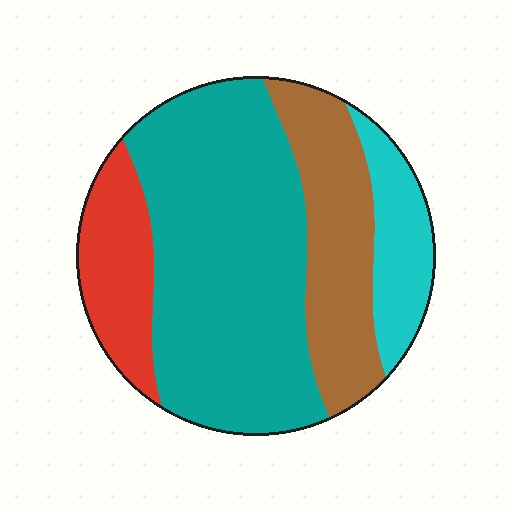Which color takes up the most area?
Teal, at roughly 50%.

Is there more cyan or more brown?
Brown.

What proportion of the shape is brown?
Brown covers roughly 20% of the shape.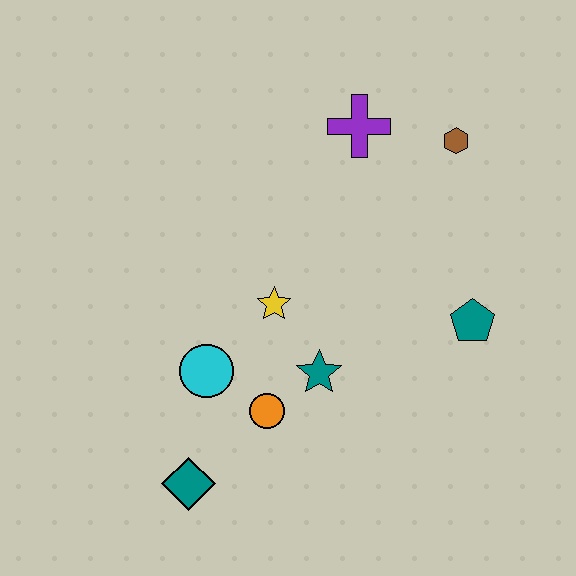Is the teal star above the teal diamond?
Yes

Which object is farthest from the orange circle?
The brown hexagon is farthest from the orange circle.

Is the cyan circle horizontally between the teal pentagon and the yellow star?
No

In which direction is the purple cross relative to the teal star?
The purple cross is above the teal star.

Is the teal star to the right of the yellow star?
Yes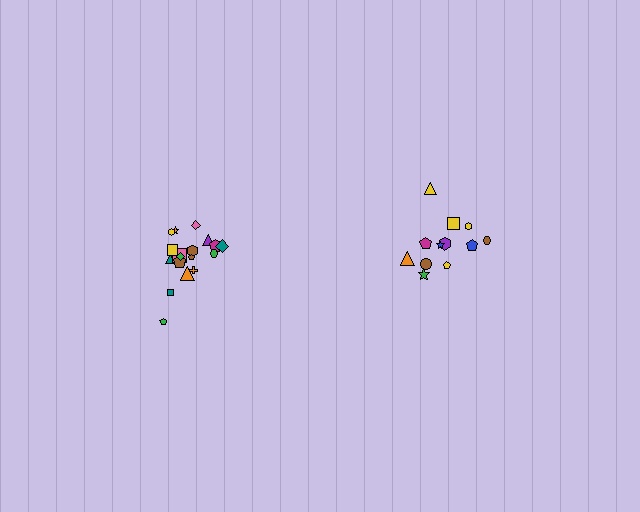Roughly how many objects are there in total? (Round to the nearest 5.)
Roughly 30 objects in total.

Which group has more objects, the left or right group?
The left group.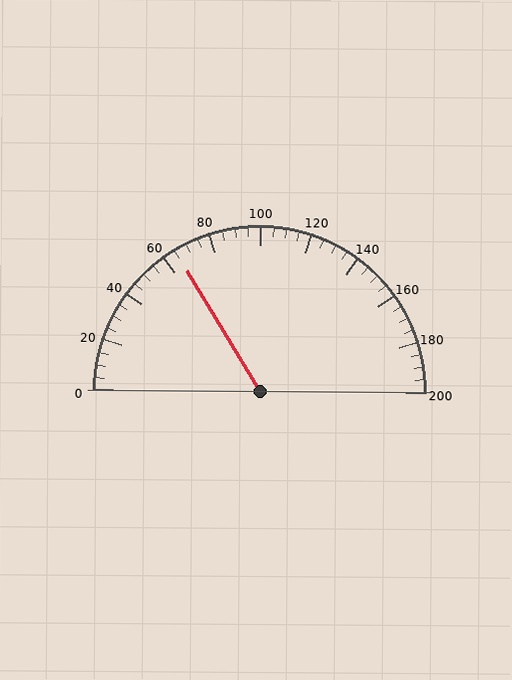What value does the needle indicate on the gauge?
The needle indicates approximately 65.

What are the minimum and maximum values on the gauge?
The gauge ranges from 0 to 200.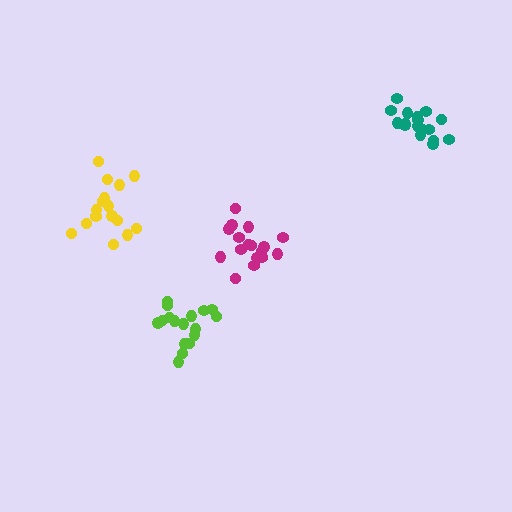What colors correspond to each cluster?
The clusters are colored: lime, magenta, yellow, teal.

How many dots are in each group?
Group 1: 17 dots, Group 2: 17 dots, Group 3: 16 dots, Group 4: 17 dots (67 total).